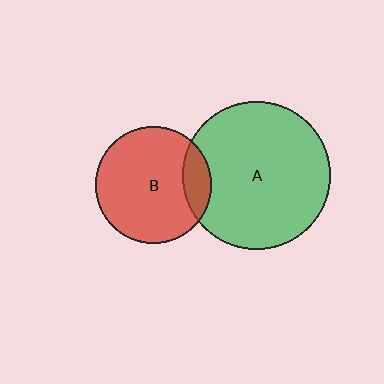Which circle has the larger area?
Circle A (green).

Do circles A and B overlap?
Yes.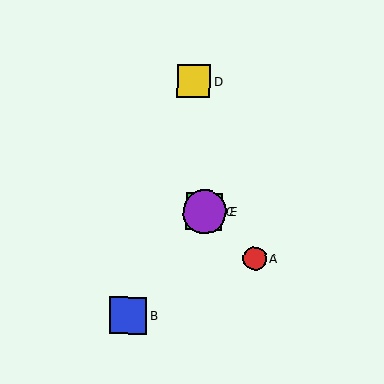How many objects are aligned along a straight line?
3 objects (A, C, E) are aligned along a straight line.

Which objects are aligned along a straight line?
Objects A, C, E are aligned along a straight line.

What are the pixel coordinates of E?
Object E is at (204, 212).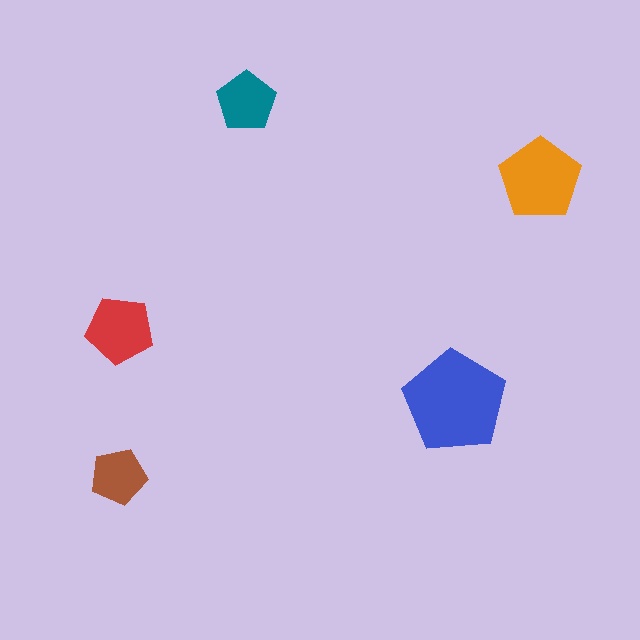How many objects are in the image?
There are 5 objects in the image.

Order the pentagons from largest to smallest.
the blue one, the orange one, the red one, the teal one, the brown one.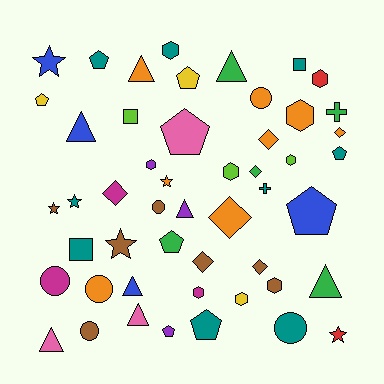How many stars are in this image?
There are 6 stars.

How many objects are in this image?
There are 50 objects.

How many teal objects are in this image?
There are 9 teal objects.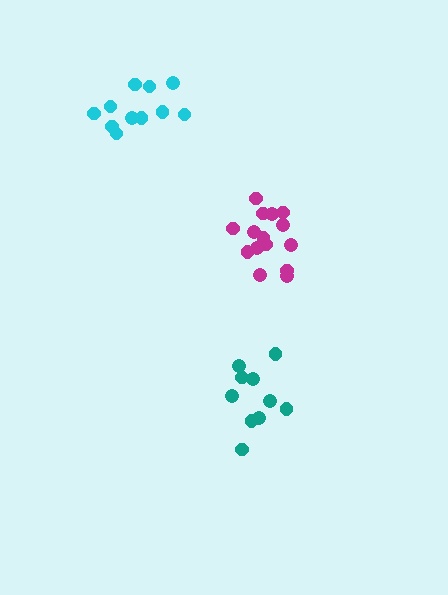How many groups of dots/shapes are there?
There are 3 groups.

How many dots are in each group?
Group 1: 10 dots, Group 2: 11 dots, Group 3: 15 dots (36 total).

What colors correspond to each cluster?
The clusters are colored: teal, cyan, magenta.